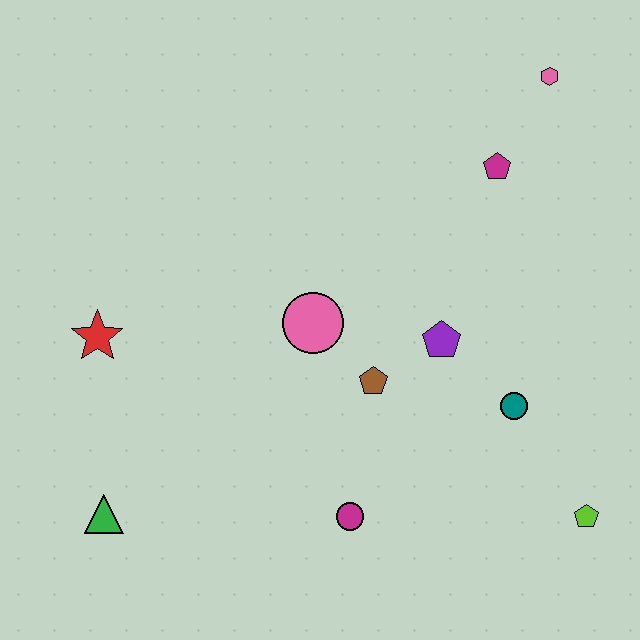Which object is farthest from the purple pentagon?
The green triangle is farthest from the purple pentagon.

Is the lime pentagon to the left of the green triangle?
No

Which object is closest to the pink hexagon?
The magenta pentagon is closest to the pink hexagon.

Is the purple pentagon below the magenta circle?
No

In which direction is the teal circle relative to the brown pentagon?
The teal circle is to the right of the brown pentagon.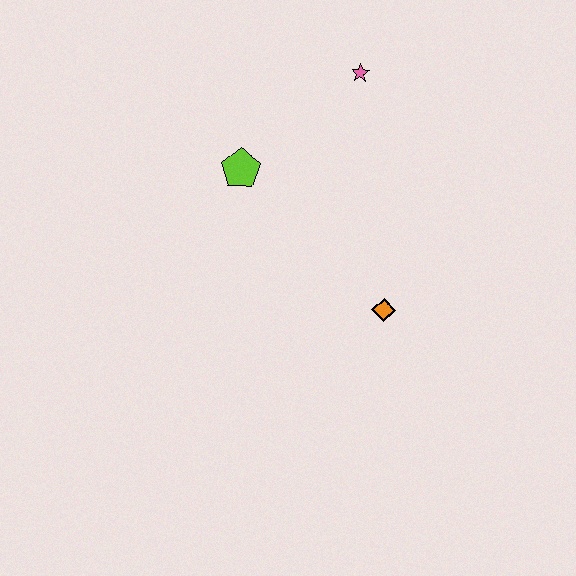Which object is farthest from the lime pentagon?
The orange diamond is farthest from the lime pentagon.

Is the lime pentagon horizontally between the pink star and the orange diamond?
No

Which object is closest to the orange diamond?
The lime pentagon is closest to the orange diamond.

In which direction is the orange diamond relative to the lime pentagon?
The orange diamond is to the right of the lime pentagon.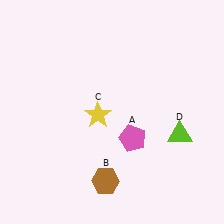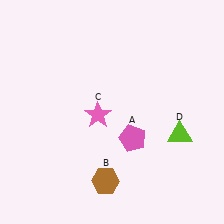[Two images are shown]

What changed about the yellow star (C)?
In Image 1, C is yellow. In Image 2, it changed to pink.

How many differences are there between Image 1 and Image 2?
There is 1 difference between the two images.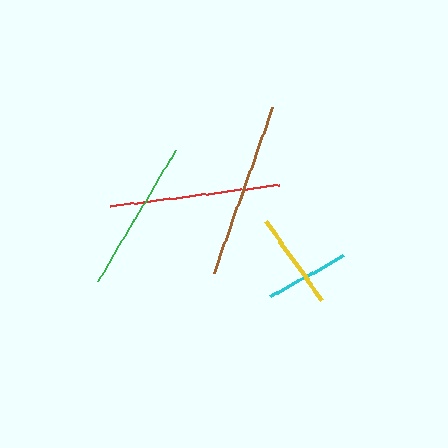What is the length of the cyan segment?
The cyan segment is approximately 84 pixels long.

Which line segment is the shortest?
The cyan line is the shortest at approximately 84 pixels.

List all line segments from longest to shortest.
From longest to shortest: brown, red, green, yellow, cyan.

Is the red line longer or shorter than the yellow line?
The red line is longer than the yellow line.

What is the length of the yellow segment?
The yellow segment is approximately 96 pixels long.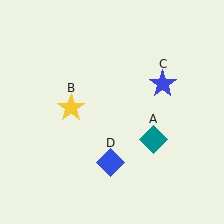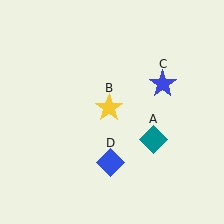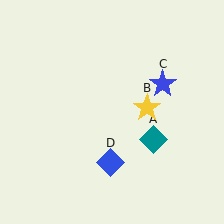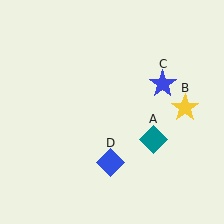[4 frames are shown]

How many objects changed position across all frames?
1 object changed position: yellow star (object B).